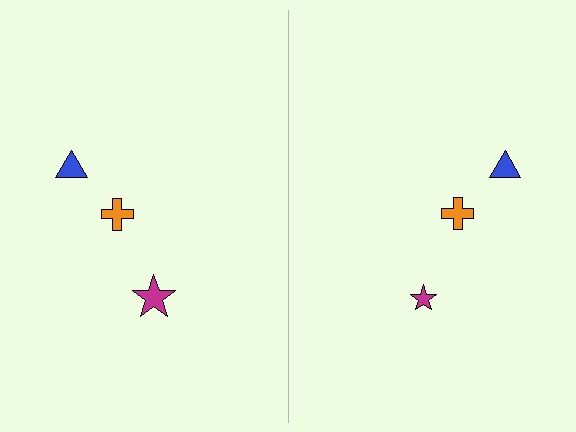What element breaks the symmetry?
The magenta star on the right side has a different size than its mirror counterpart.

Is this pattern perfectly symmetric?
No, the pattern is not perfectly symmetric. The magenta star on the right side has a different size than its mirror counterpart.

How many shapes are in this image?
There are 6 shapes in this image.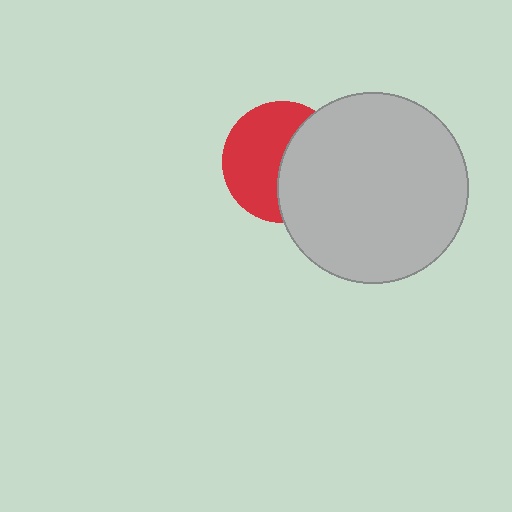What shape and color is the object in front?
The object in front is a light gray circle.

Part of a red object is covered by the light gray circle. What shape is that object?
It is a circle.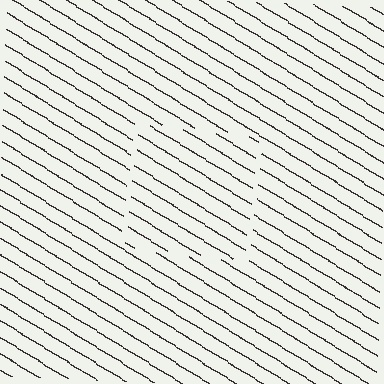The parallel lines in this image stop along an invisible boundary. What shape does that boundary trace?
An illusory square. The interior of the shape contains the same grating, shifted by half a period — the contour is defined by the phase discontinuity where line-ends from the inner and outer gratings abut.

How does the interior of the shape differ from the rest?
The interior of the shape contains the same grating, shifted by half a period — the contour is defined by the phase discontinuity where line-ends from the inner and outer gratings abut.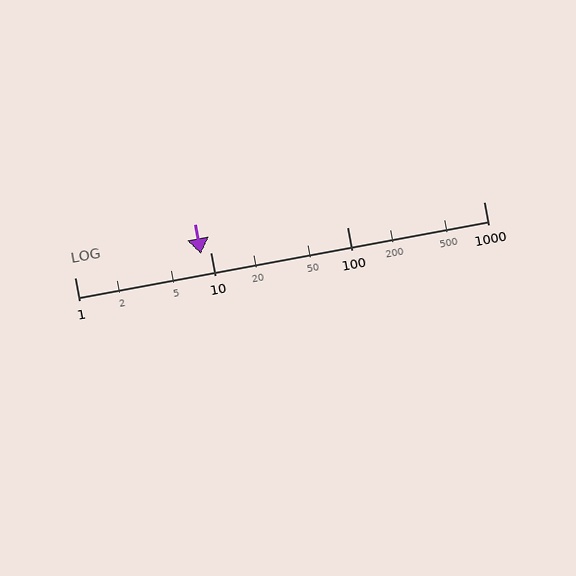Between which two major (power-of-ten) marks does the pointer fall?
The pointer is between 1 and 10.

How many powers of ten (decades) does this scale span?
The scale spans 3 decades, from 1 to 1000.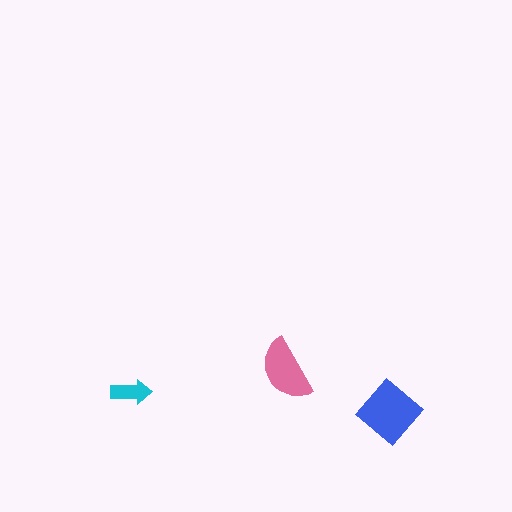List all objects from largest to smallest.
The blue diamond, the pink semicircle, the cyan arrow.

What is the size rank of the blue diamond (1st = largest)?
1st.